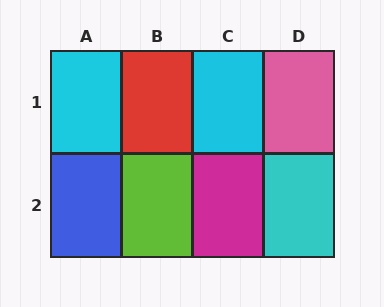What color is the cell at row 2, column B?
Lime.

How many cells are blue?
1 cell is blue.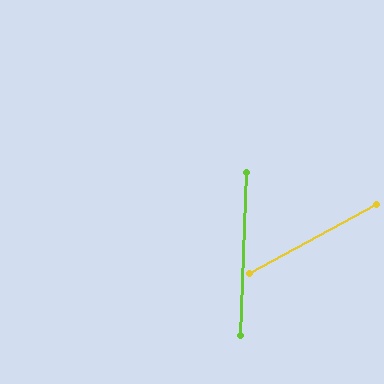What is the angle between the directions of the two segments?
Approximately 60 degrees.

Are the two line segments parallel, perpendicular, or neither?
Neither parallel nor perpendicular — they differ by about 60°.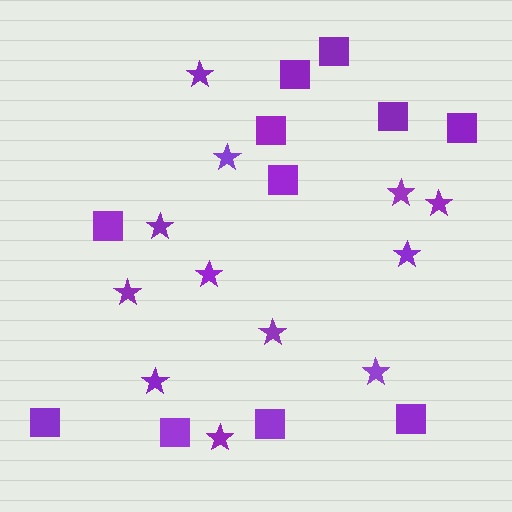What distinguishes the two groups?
There are 2 groups: one group of stars (12) and one group of squares (11).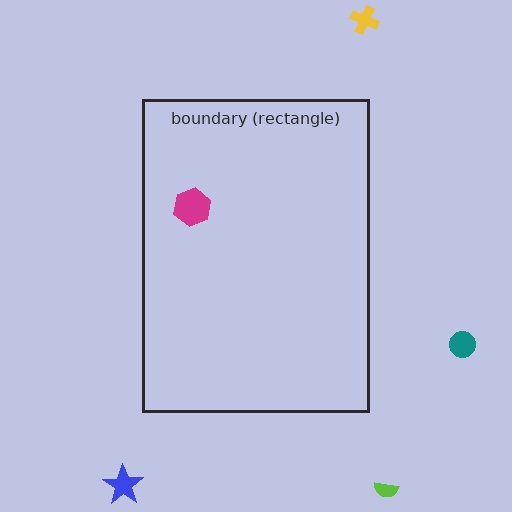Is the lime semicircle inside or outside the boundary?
Outside.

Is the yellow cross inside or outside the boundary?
Outside.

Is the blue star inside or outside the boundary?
Outside.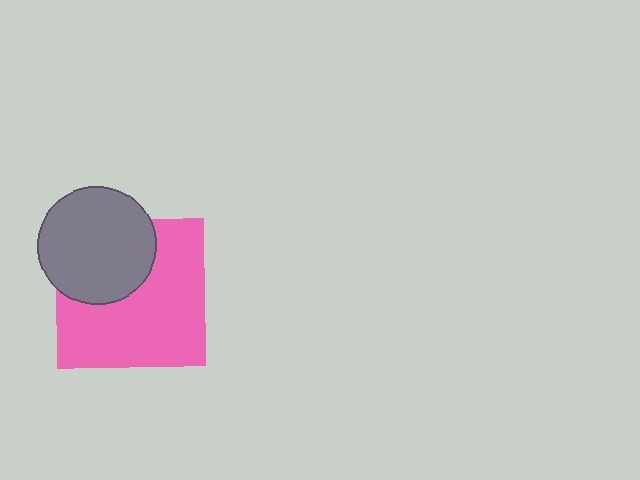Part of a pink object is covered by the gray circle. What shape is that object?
It is a square.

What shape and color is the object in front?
The object in front is a gray circle.